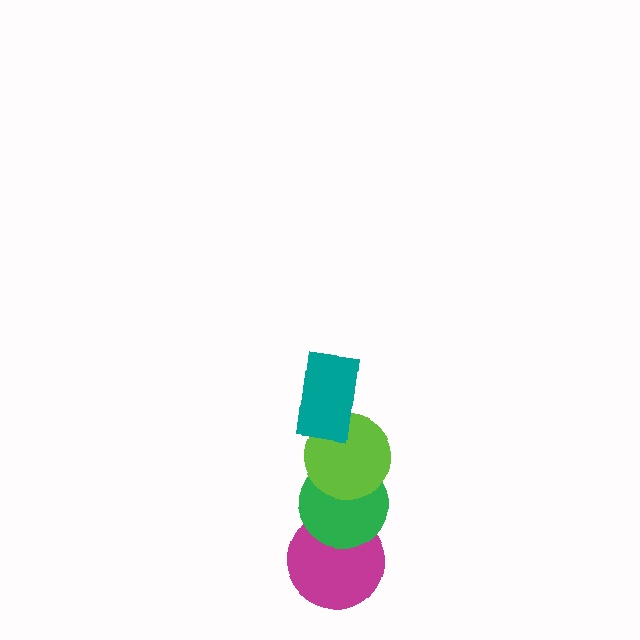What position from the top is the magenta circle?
The magenta circle is 4th from the top.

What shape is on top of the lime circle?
The teal rectangle is on top of the lime circle.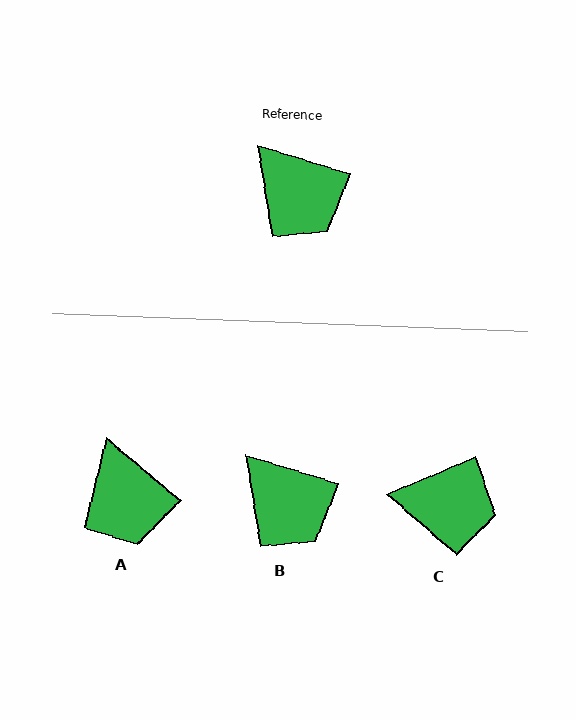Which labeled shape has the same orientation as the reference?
B.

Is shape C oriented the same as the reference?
No, it is off by about 40 degrees.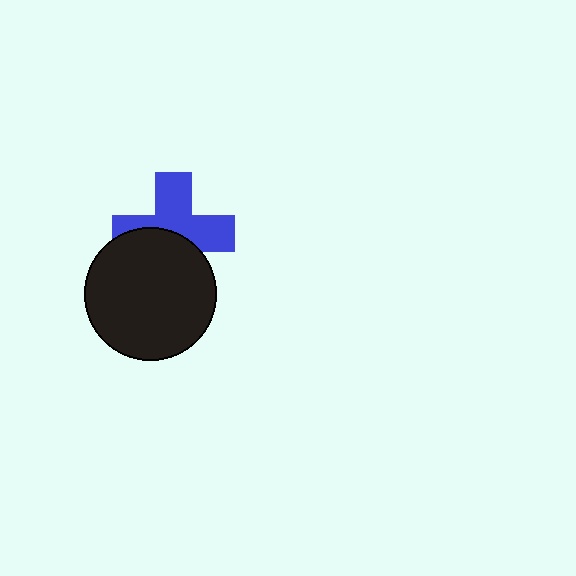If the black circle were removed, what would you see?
You would see the complete blue cross.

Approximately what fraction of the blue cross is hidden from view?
Roughly 43% of the blue cross is hidden behind the black circle.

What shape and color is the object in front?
The object in front is a black circle.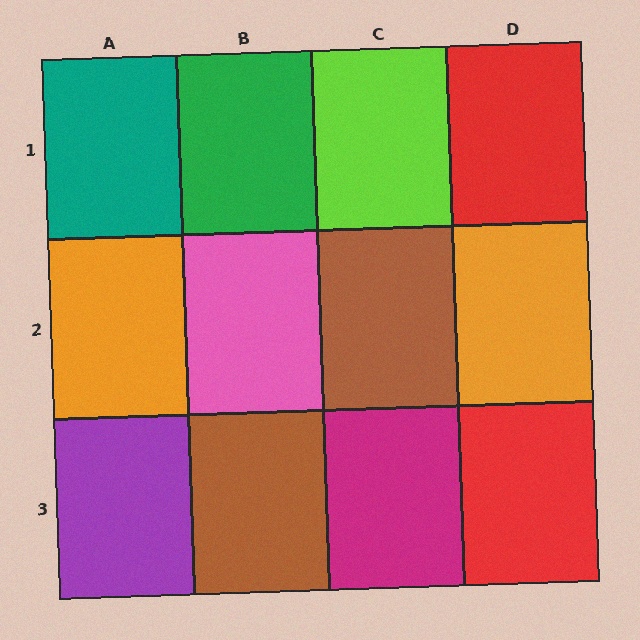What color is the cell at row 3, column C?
Magenta.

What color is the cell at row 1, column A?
Teal.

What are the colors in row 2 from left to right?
Orange, pink, brown, orange.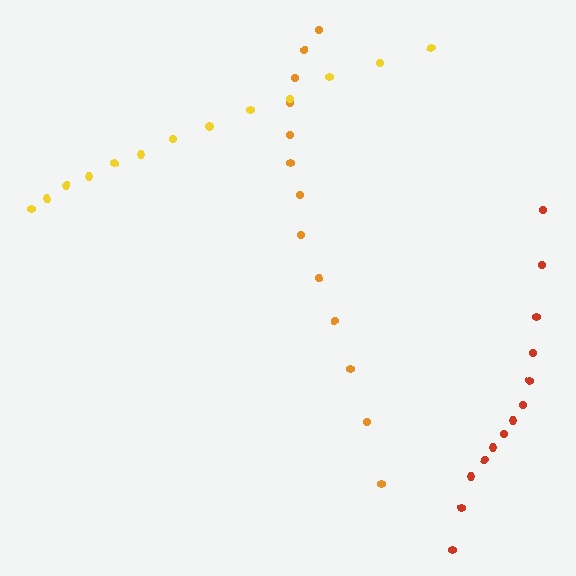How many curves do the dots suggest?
There are 3 distinct paths.